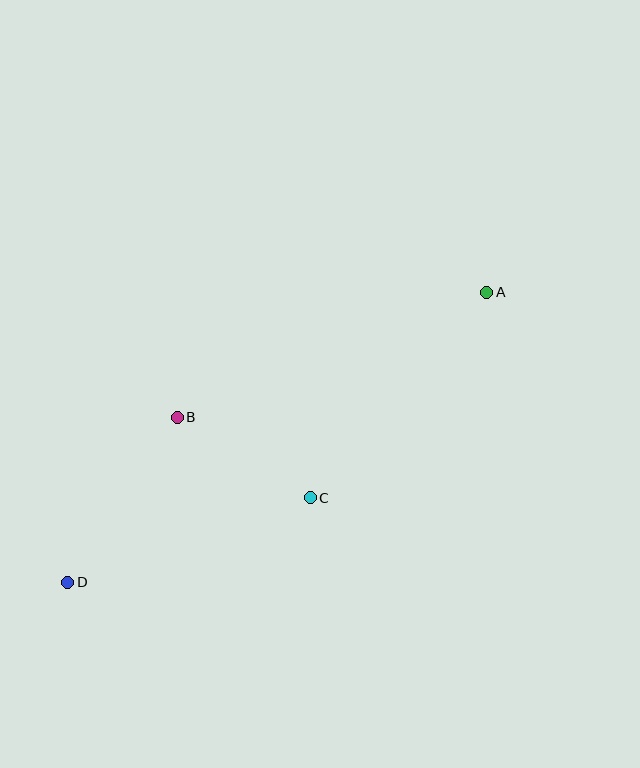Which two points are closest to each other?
Points B and C are closest to each other.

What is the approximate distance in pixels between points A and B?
The distance between A and B is approximately 334 pixels.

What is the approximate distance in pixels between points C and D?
The distance between C and D is approximately 257 pixels.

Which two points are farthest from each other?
Points A and D are farthest from each other.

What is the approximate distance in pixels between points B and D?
The distance between B and D is approximately 198 pixels.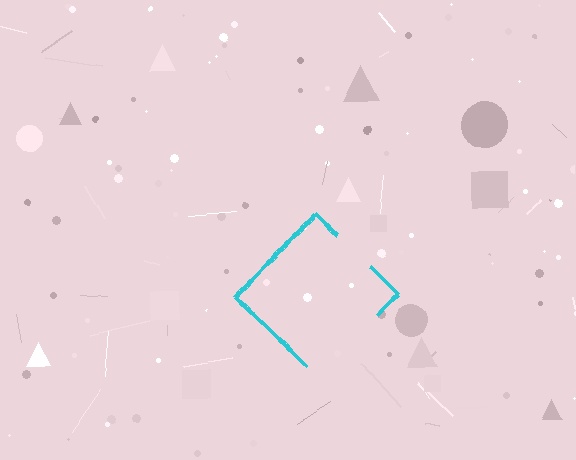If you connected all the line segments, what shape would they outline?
They would outline a diamond.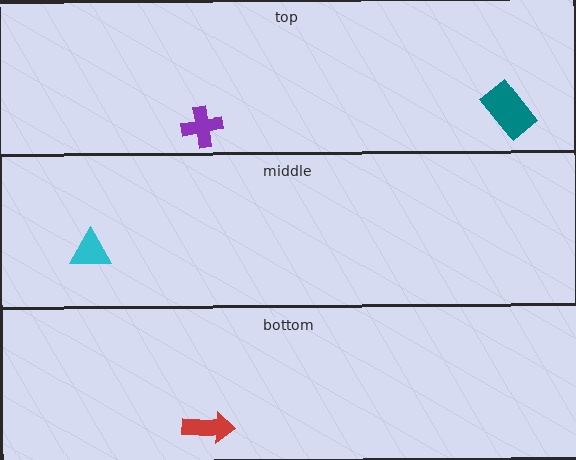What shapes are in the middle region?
The cyan triangle.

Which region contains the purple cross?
The top region.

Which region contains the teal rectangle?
The top region.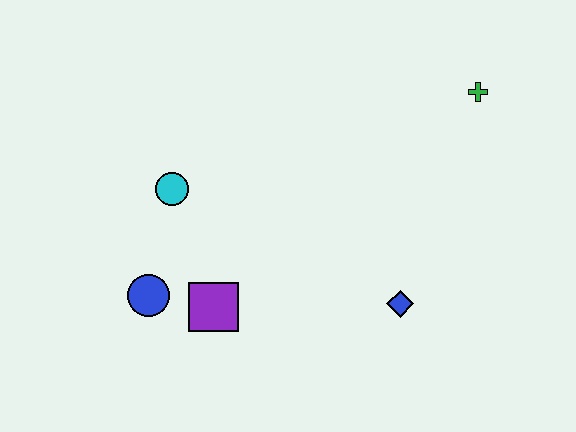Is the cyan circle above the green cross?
No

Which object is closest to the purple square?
The blue circle is closest to the purple square.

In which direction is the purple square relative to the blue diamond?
The purple square is to the left of the blue diamond.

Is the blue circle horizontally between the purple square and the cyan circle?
No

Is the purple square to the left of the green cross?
Yes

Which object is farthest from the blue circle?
The green cross is farthest from the blue circle.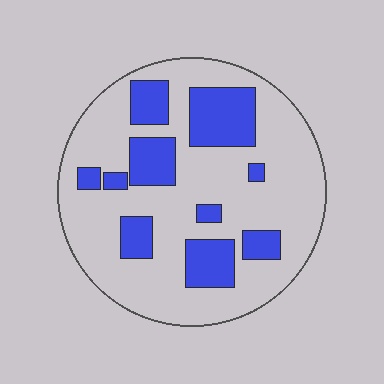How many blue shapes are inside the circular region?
10.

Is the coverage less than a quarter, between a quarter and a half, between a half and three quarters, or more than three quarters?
Between a quarter and a half.